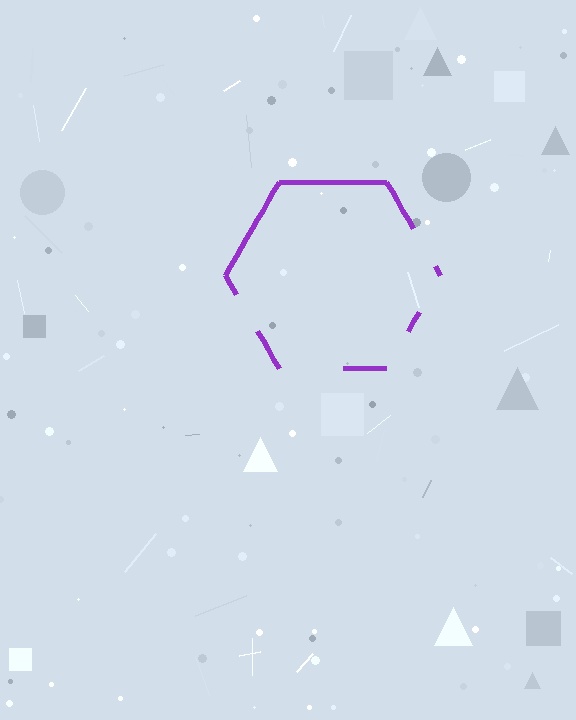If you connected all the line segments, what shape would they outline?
They would outline a hexagon.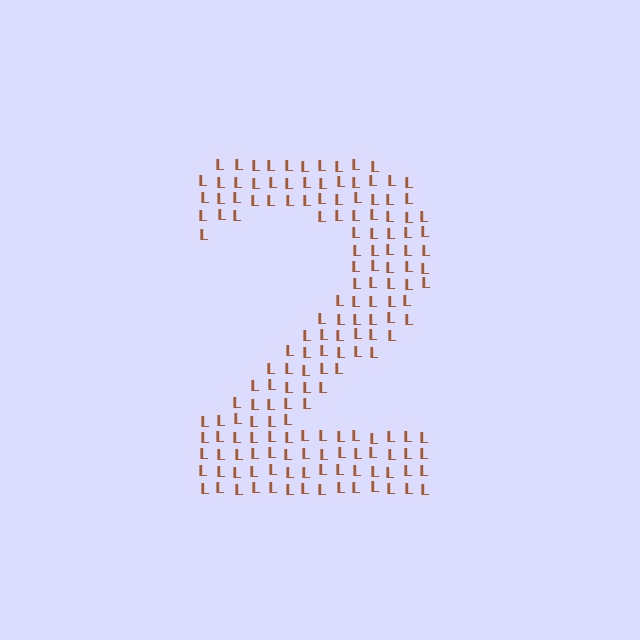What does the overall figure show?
The overall figure shows the digit 2.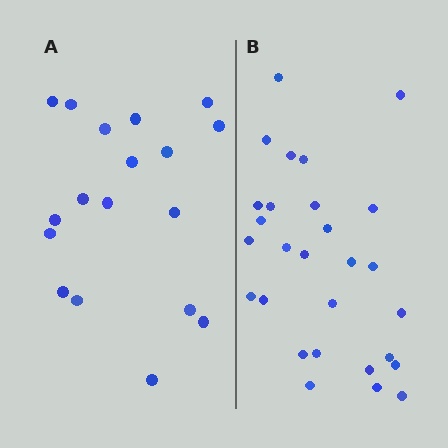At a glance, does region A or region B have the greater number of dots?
Region B (the right region) has more dots.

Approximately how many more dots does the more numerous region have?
Region B has roughly 10 or so more dots than region A.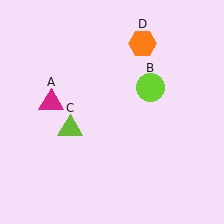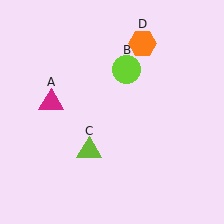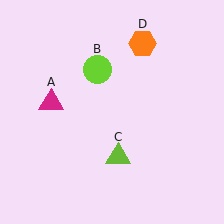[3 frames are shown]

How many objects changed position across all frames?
2 objects changed position: lime circle (object B), lime triangle (object C).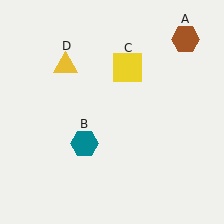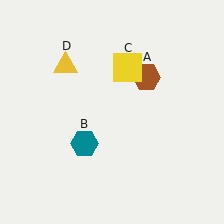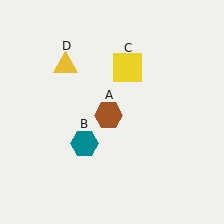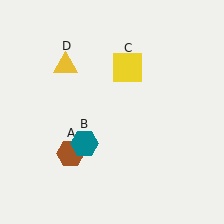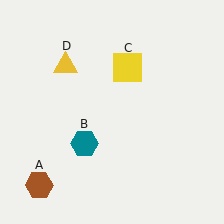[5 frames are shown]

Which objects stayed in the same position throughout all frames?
Teal hexagon (object B) and yellow square (object C) and yellow triangle (object D) remained stationary.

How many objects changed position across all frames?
1 object changed position: brown hexagon (object A).